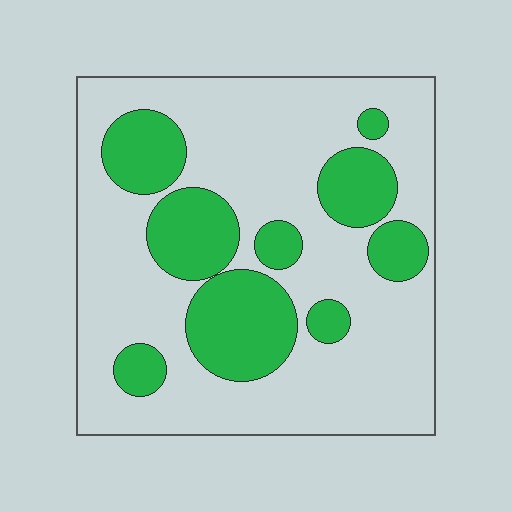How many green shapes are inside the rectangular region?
9.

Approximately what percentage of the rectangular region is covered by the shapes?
Approximately 30%.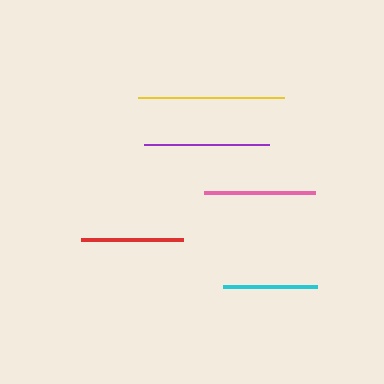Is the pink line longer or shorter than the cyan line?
The pink line is longer than the cyan line.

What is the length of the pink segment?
The pink segment is approximately 111 pixels long.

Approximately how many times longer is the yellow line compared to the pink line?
The yellow line is approximately 1.3 times the length of the pink line.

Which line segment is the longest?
The yellow line is the longest at approximately 146 pixels.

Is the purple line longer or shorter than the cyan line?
The purple line is longer than the cyan line.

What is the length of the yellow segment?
The yellow segment is approximately 146 pixels long.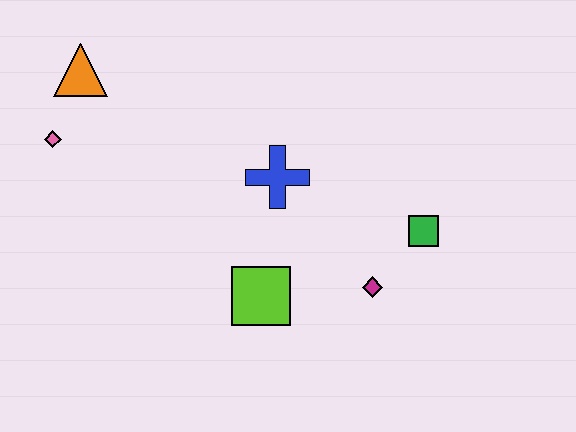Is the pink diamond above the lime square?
Yes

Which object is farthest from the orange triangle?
The green square is farthest from the orange triangle.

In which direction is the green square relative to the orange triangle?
The green square is to the right of the orange triangle.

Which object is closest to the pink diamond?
The orange triangle is closest to the pink diamond.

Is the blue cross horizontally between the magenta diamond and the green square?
No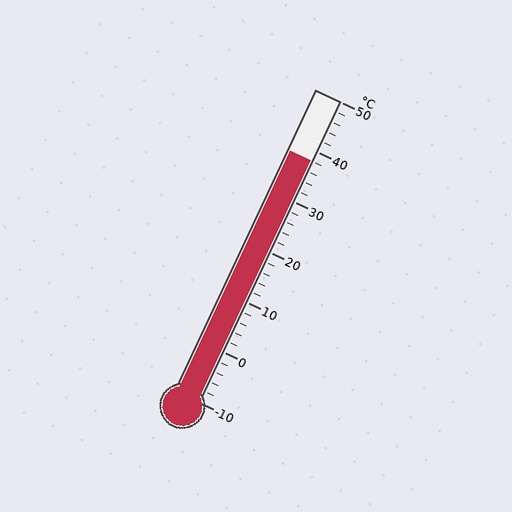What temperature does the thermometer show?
The thermometer shows approximately 38°C.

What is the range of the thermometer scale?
The thermometer scale ranges from -10°C to 50°C.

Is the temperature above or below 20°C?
The temperature is above 20°C.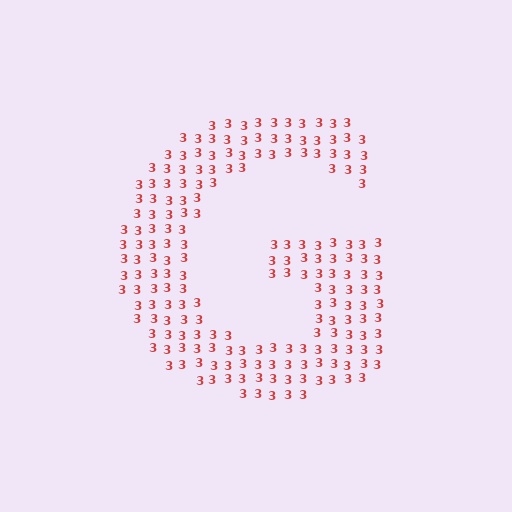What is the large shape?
The large shape is the letter G.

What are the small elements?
The small elements are digit 3's.